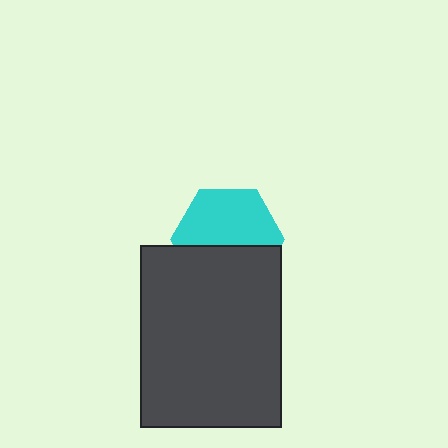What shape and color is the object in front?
The object in front is a dark gray rectangle.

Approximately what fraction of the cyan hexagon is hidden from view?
Roughly 42% of the cyan hexagon is hidden behind the dark gray rectangle.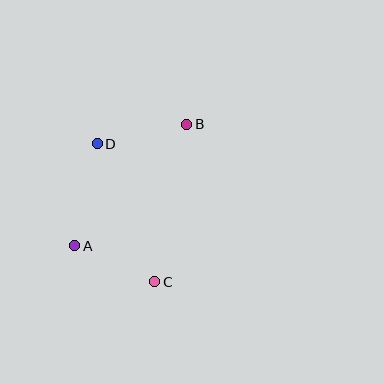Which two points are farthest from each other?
Points A and B are farthest from each other.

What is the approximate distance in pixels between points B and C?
The distance between B and C is approximately 161 pixels.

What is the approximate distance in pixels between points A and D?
The distance between A and D is approximately 105 pixels.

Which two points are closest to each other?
Points A and C are closest to each other.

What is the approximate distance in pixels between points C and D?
The distance between C and D is approximately 150 pixels.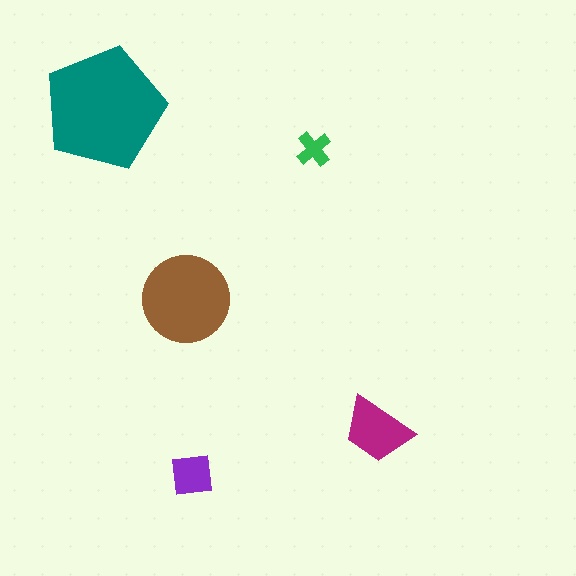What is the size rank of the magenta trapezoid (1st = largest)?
3rd.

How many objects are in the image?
There are 5 objects in the image.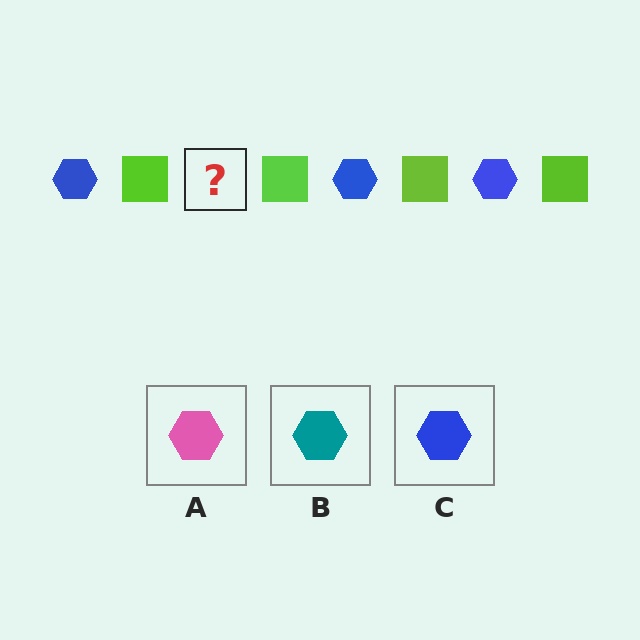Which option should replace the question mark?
Option C.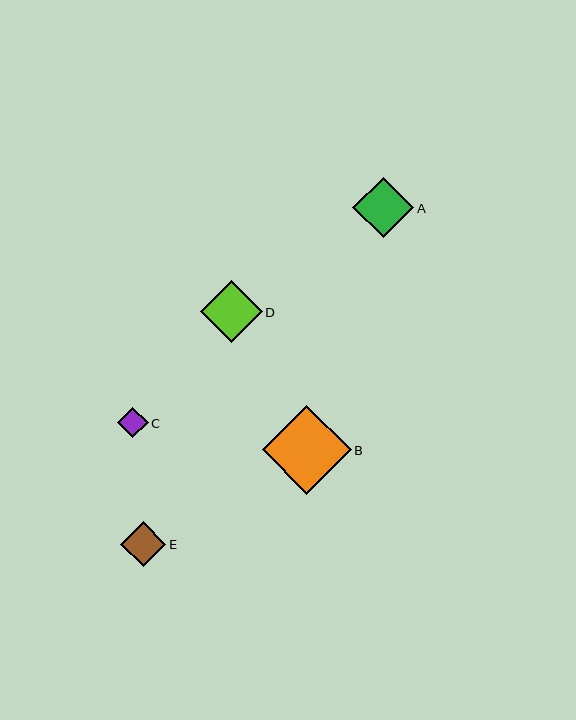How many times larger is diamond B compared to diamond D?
Diamond B is approximately 1.4 times the size of diamond D.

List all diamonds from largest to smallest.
From largest to smallest: B, D, A, E, C.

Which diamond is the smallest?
Diamond C is the smallest with a size of approximately 31 pixels.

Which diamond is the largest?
Diamond B is the largest with a size of approximately 89 pixels.